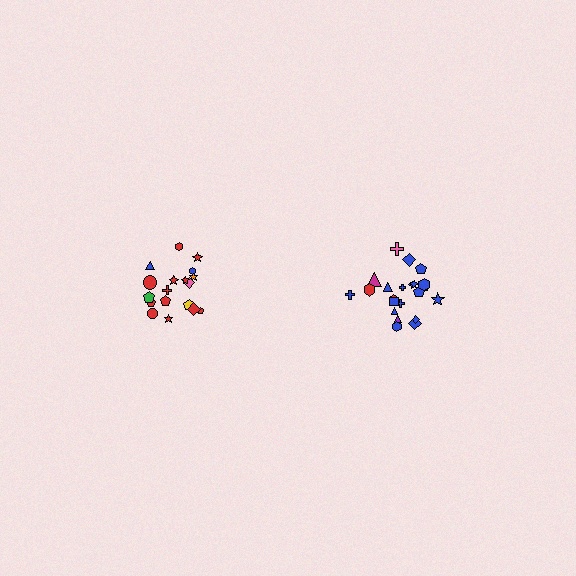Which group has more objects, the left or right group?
The right group.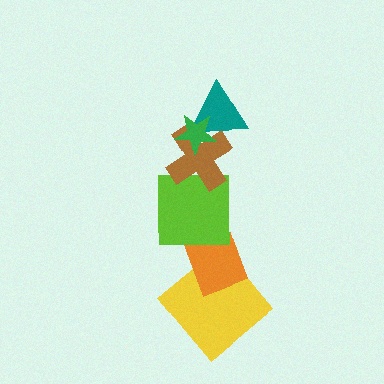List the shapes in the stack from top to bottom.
From top to bottom: the green star, the teal triangle, the brown cross, the lime square, the orange rectangle, the yellow diamond.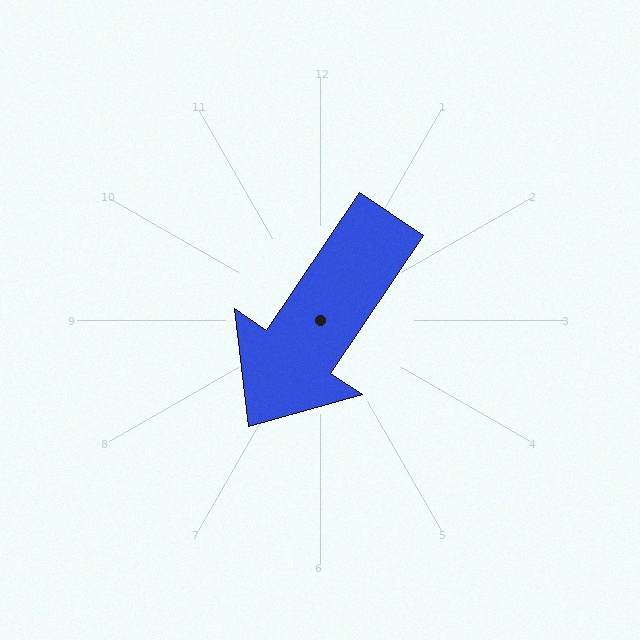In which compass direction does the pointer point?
Southwest.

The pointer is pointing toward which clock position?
Roughly 7 o'clock.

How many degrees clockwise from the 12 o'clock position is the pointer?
Approximately 214 degrees.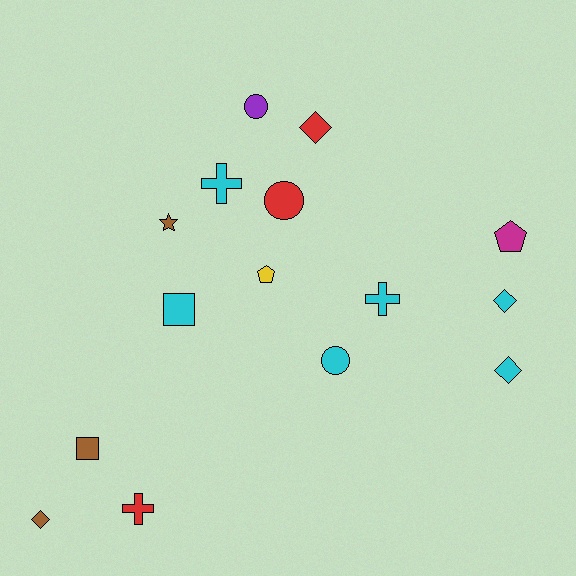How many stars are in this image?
There is 1 star.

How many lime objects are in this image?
There are no lime objects.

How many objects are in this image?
There are 15 objects.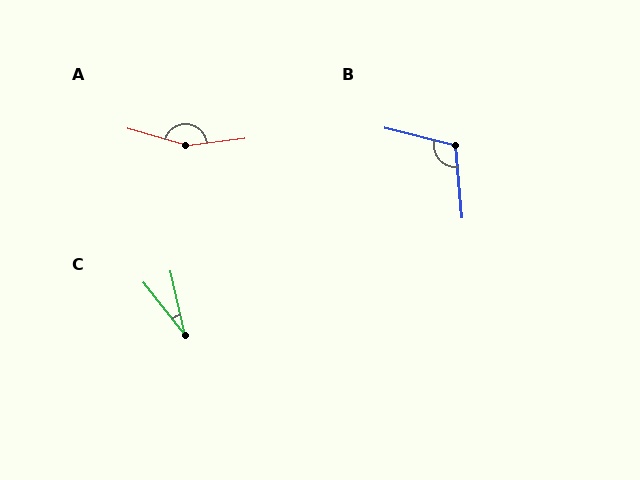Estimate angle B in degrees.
Approximately 109 degrees.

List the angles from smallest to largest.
C (26°), B (109°), A (157°).